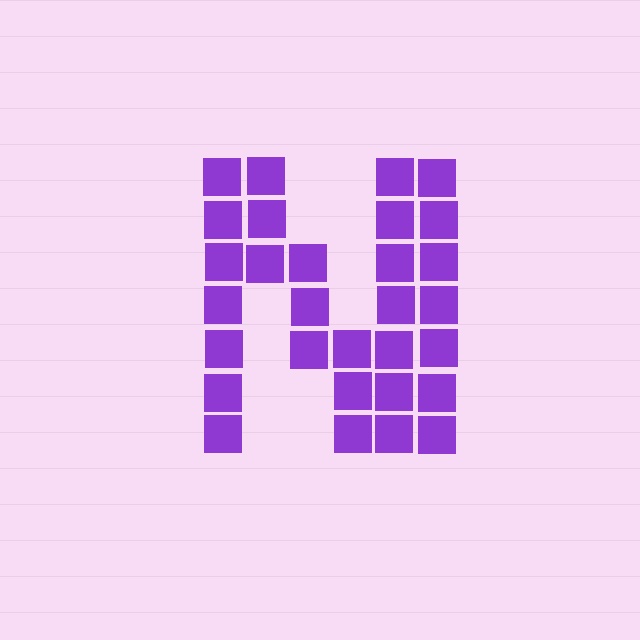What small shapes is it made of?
It is made of small squares.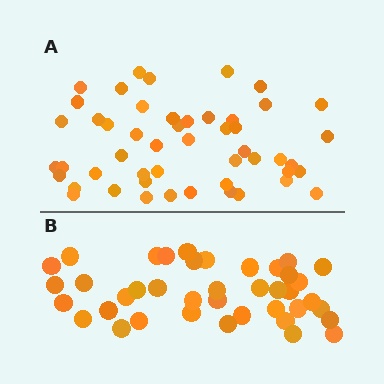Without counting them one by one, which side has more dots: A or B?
Region A (the top region) has more dots.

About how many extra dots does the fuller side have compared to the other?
Region A has roughly 10 or so more dots than region B.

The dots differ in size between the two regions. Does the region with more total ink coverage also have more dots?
No. Region B has more total ink coverage because its dots are larger, but region A actually contains more individual dots. Total area can be misleading — the number of items is what matters here.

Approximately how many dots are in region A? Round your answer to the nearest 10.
About 50 dots.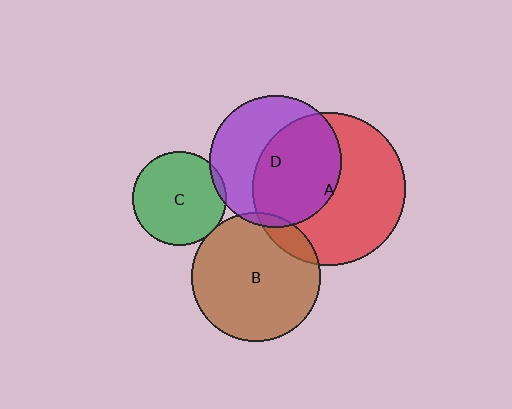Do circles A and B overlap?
Yes.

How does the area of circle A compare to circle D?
Approximately 1.4 times.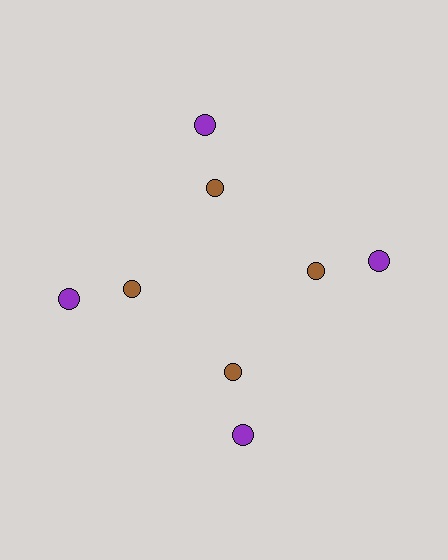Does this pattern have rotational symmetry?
Yes, this pattern has 4-fold rotational symmetry. It looks the same after rotating 90 degrees around the center.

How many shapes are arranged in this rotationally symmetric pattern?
There are 8 shapes, arranged in 4 groups of 2.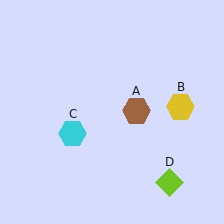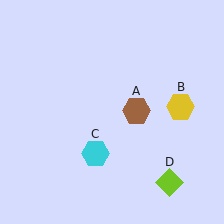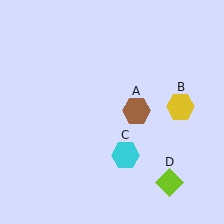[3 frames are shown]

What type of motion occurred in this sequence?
The cyan hexagon (object C) rotated counterclockwise around the center of the scene.